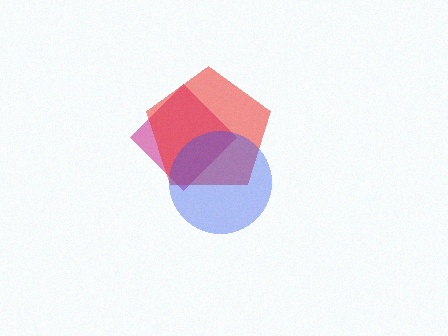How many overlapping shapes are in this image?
There are 3 overlapping shapes in the image.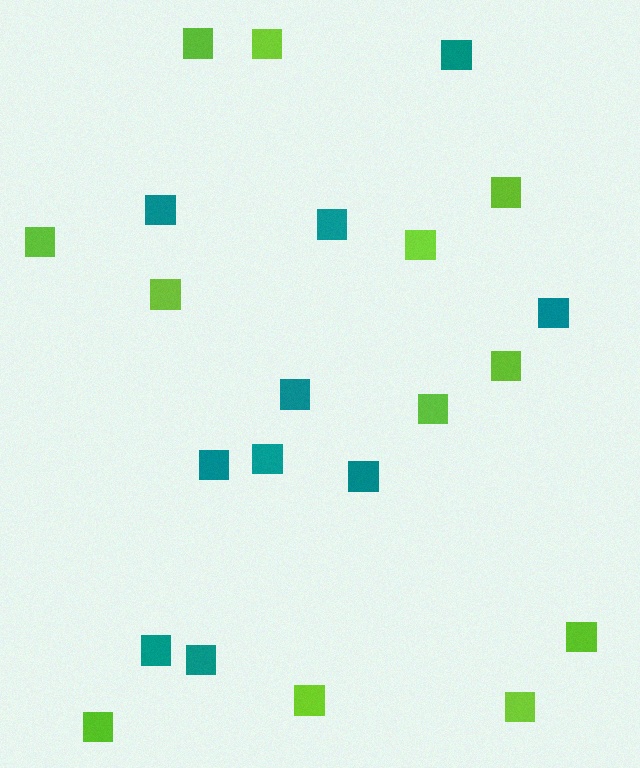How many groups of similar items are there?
There are 2 groups: one group of teal squares (10) and one group of lime squares (12).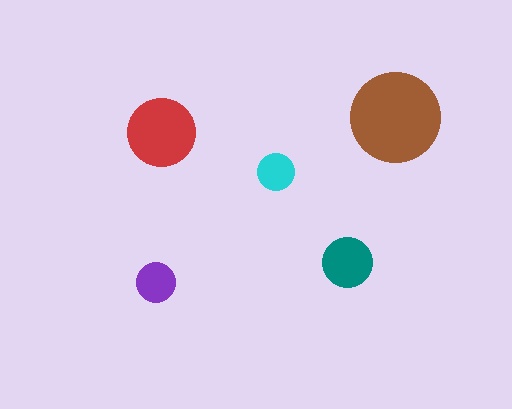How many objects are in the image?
There are 5 objects in the image.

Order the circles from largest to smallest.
the brown one, the red one, the teal one, the purple one, the cyan one.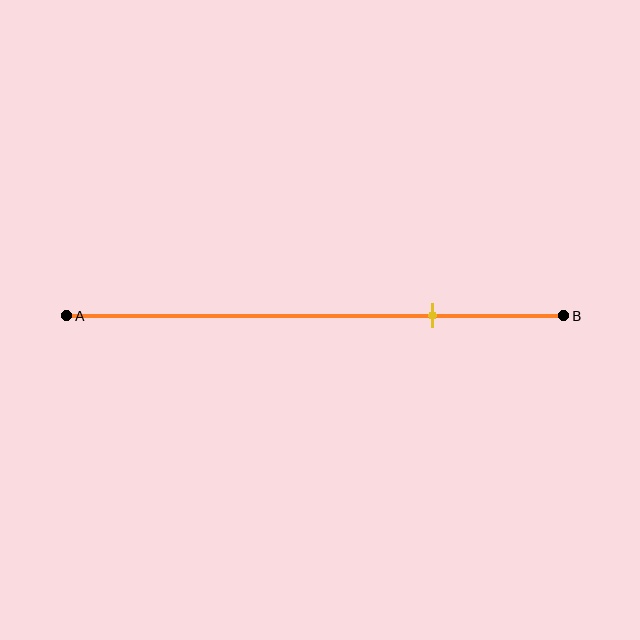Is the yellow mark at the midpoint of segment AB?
No, the mark is at about 75% from A, not at the 50% midpoint.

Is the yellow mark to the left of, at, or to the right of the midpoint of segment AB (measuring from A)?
The yellow mark is to the right of the midpoint of segment AB.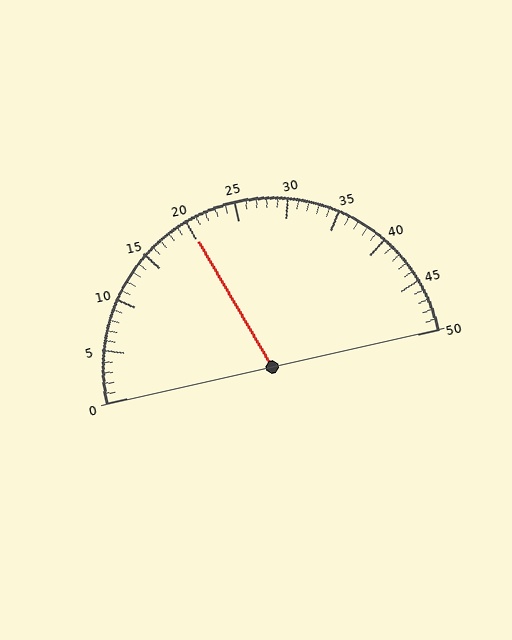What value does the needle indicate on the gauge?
The needle indicates approximately 20.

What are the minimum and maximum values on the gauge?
The gauge ranges from 0 to 50.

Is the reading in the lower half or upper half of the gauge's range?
The reading is in the lower half of the range (0 to 50).